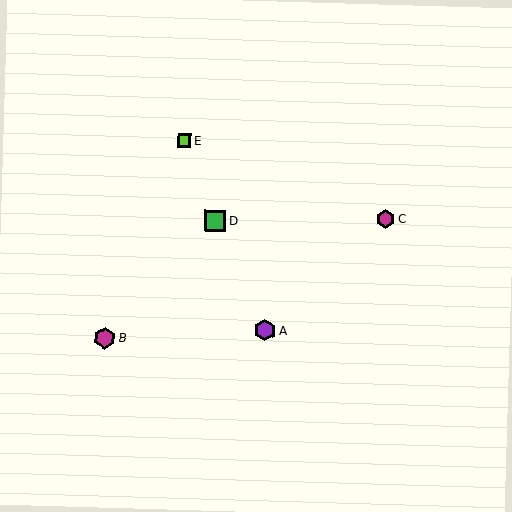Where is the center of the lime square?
The center of the lime square is at (184, 140).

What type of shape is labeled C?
Shape C is a magenta hexagon.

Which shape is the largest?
The magenta hexagon (labeled B) is the largest.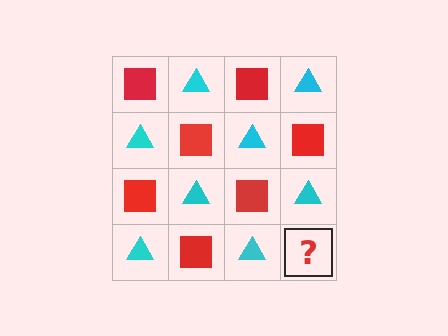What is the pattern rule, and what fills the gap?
The rule is that it alternates red square and cyan triangle in a checkerboard pattern. The gap should be filled with a red square.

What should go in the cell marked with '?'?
The missing cell should contain a red square.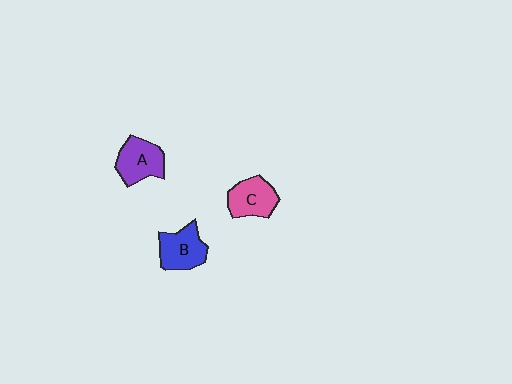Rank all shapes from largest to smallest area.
From largest to smallest: A (purple), B (blue), C (pink).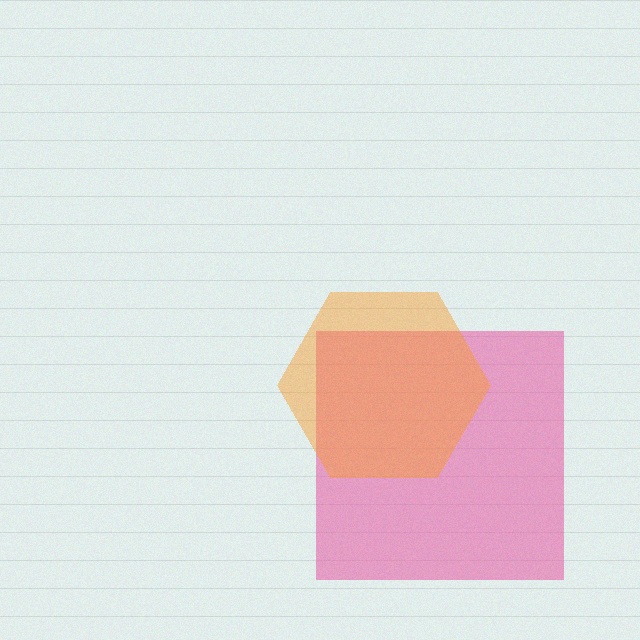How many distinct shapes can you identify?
There are 2 distinct shapes: a pink square, an orange hexagon.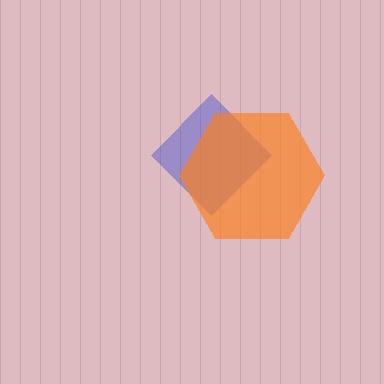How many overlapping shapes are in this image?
There are 2 overlapping shapes in the image.